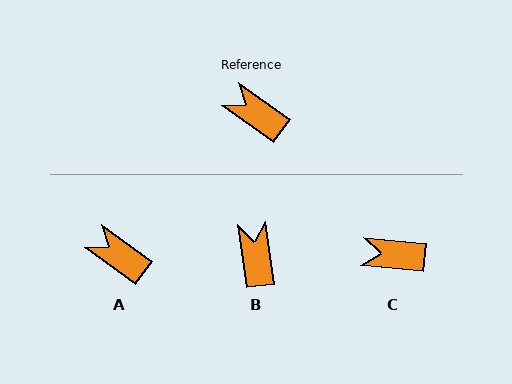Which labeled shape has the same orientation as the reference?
A.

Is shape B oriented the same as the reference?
No, it is off by about 46 degrees.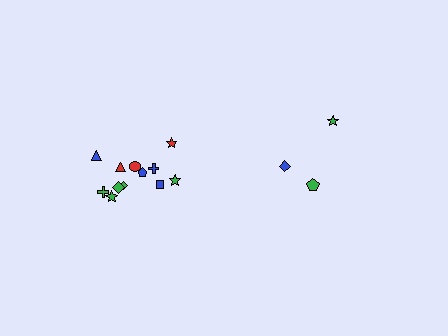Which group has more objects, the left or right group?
The left group.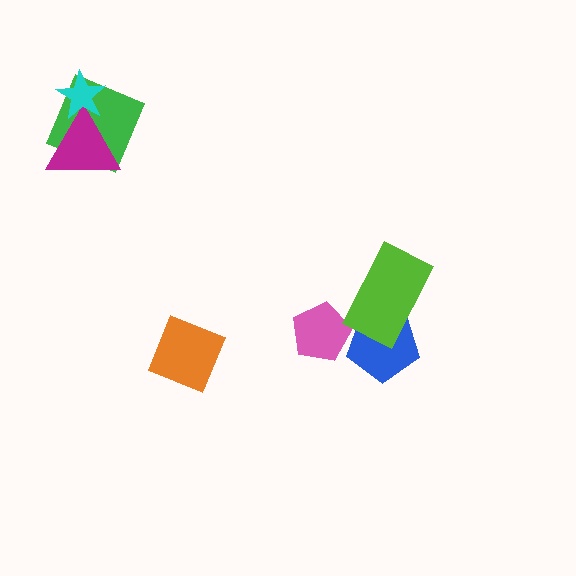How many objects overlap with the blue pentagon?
1 object overlaps with the blue pentagon.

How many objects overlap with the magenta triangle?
2 objects overlap with the magenta triangle.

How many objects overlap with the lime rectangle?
1 object overlaps with the lime rectangle.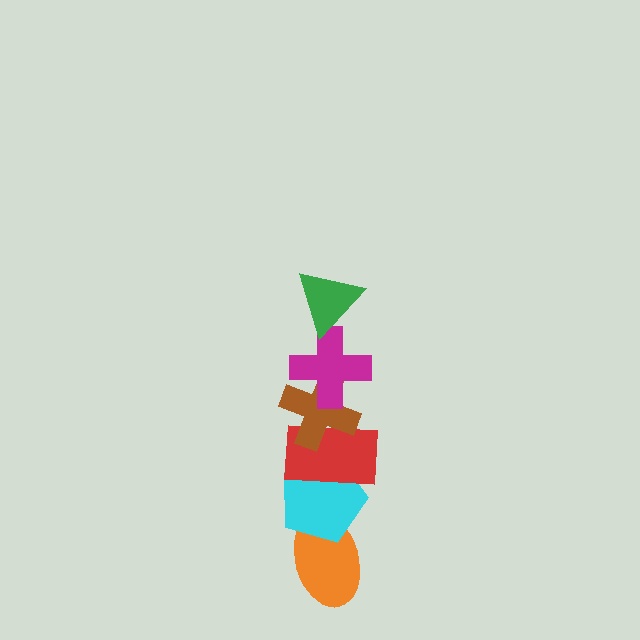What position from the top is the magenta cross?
The magenta cross is 2nd from the top.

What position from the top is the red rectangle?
The red rectangle is 4th from the top.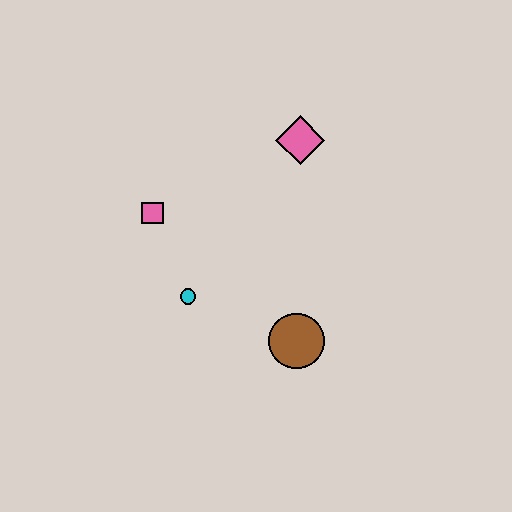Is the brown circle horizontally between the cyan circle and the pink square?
No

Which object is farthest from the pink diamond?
The brown circle is farthest from the pink diamond.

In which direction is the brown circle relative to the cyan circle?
The brown circle is to the right of the cyan circle.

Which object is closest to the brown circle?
The cyan circle is closest to the brown circle.